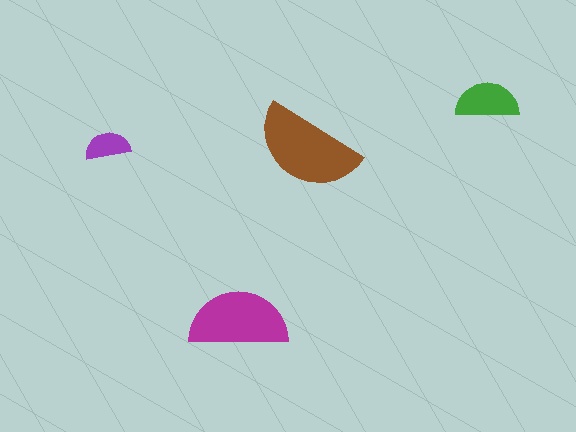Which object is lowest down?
The magenta semicircle is bottommost.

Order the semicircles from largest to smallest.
the brown one, the magenta one, the green one, the purple one.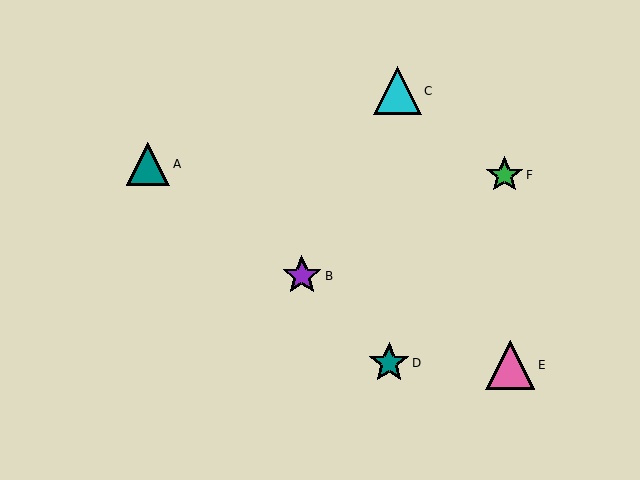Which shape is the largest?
The pink triangle (labeled E) is the largest.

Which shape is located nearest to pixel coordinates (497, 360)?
The pink triangle (labeled E) at (510, 365) is nearest to that location.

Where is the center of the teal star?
The center of the teal star is at (389, 363).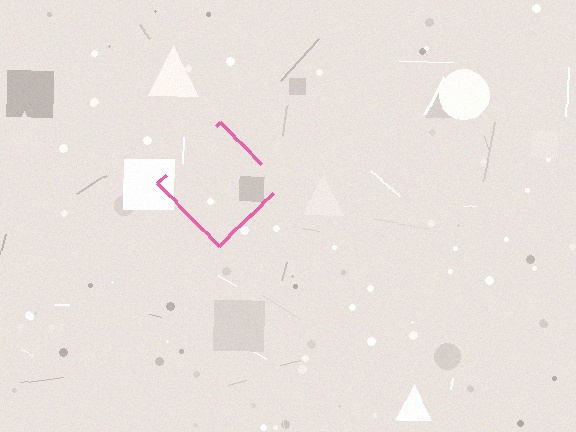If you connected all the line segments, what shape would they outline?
They would outline a diamond.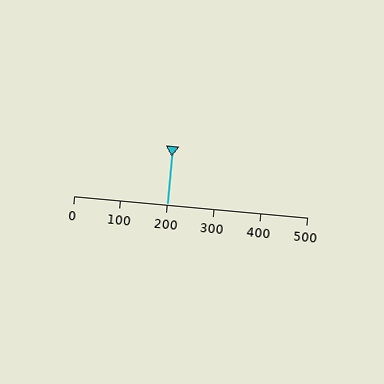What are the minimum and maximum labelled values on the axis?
The axis runs from 0 to 500.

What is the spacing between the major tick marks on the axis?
The major ticks are spaced 100 apart.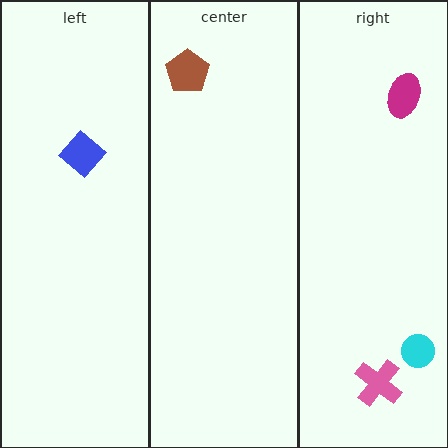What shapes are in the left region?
The blue diamond.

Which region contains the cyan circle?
The right region.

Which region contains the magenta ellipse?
The right region.